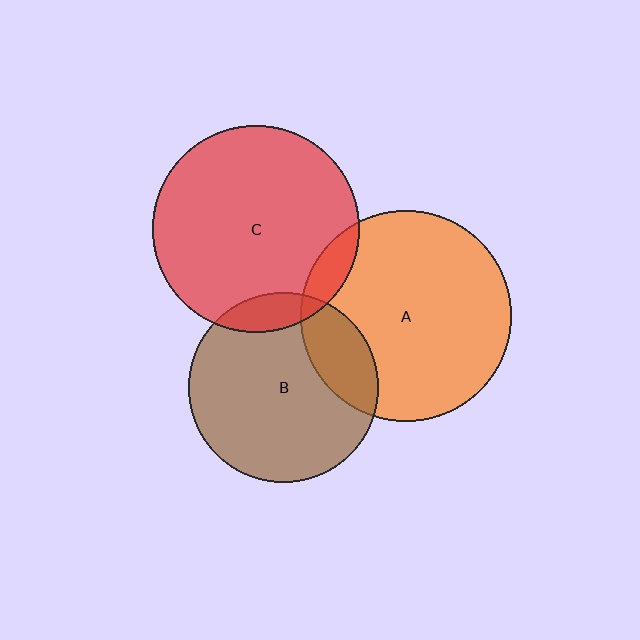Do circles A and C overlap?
Yes.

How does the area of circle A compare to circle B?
Approximately 1.2 times.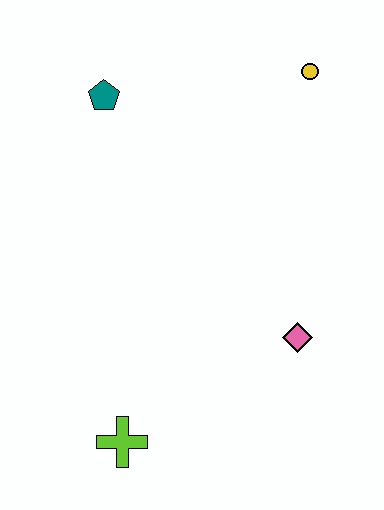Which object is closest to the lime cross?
The pink diamond is closest to the lime cross.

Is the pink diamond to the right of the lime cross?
Yes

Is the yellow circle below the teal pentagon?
No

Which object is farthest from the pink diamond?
The teal pentagon is farthest from the pink diamond.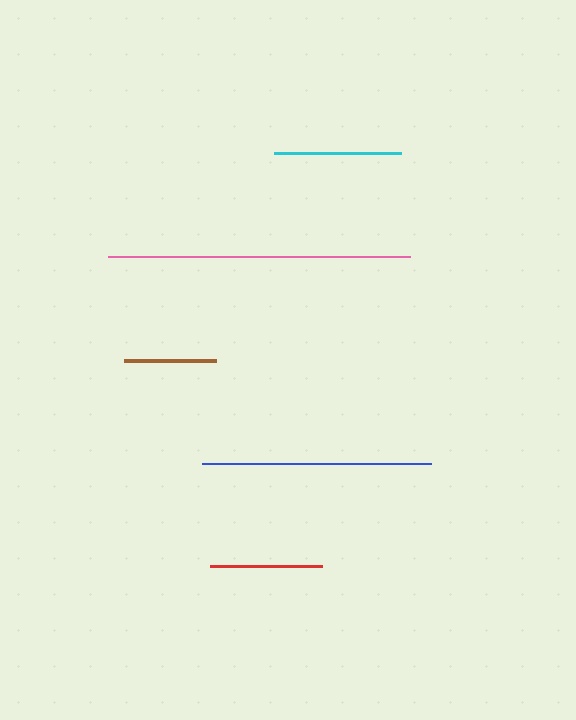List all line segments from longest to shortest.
From longest to shortest: pink, blue, cyan, red, brown.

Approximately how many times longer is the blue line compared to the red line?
The blue line is approximately 2.0 times the length of the red line.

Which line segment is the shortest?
The brown line is the shortest at approximately 92 pixels.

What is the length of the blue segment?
The blue segment is approximately 229 pixels long.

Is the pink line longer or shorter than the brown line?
The pink line is longer than the brown line.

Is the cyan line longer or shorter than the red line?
The cyan line is longer than the red line.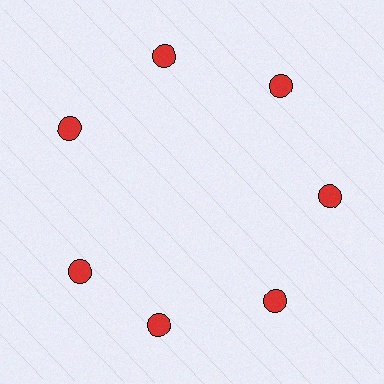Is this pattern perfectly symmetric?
No. The 7 red circles are arranged in a ring, but one element near the 8 o'clock position is rotated out of alignment along the ring, breaking the 7-fold rotational symmetry.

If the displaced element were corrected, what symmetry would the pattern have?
It would have 7-fold rotational symmetry — the pattern would map onto itself every 51 degrees.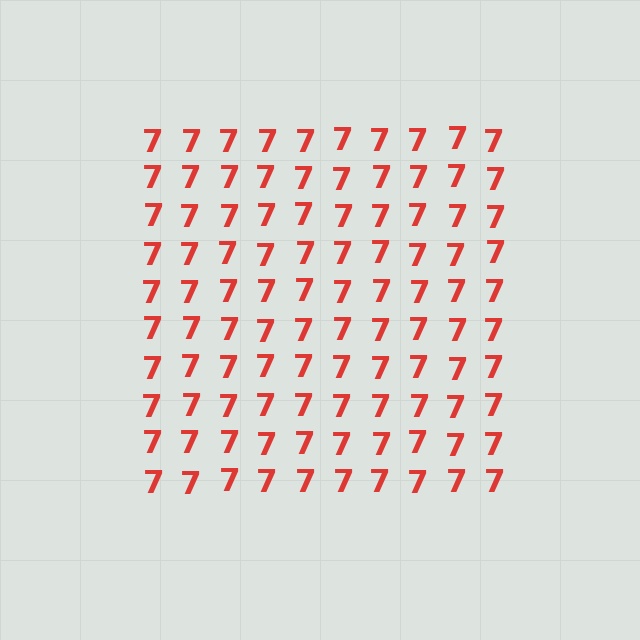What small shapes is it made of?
It is made of small digit 7's.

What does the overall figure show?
The overall figure shows a square.